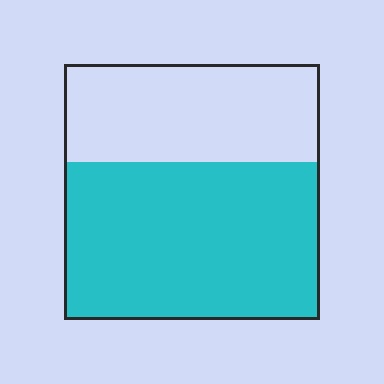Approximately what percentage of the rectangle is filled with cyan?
Approximately 60%.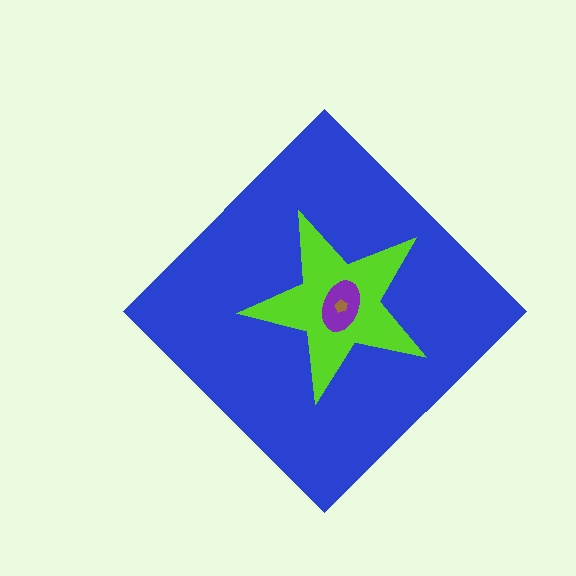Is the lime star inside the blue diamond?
Yes.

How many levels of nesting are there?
4.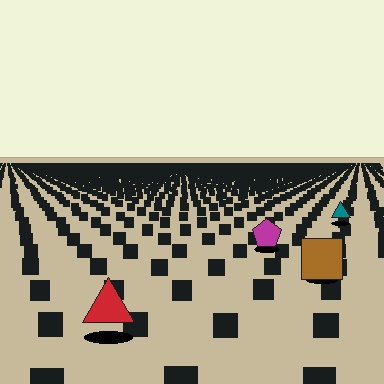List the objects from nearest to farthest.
From nearest to farthest: the red triangle, the brown square, the magenta pentagon, the teal triangle.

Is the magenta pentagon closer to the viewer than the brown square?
No. The brown square is closer — you can tell from the texture gradient: the ground texture is coarser near it.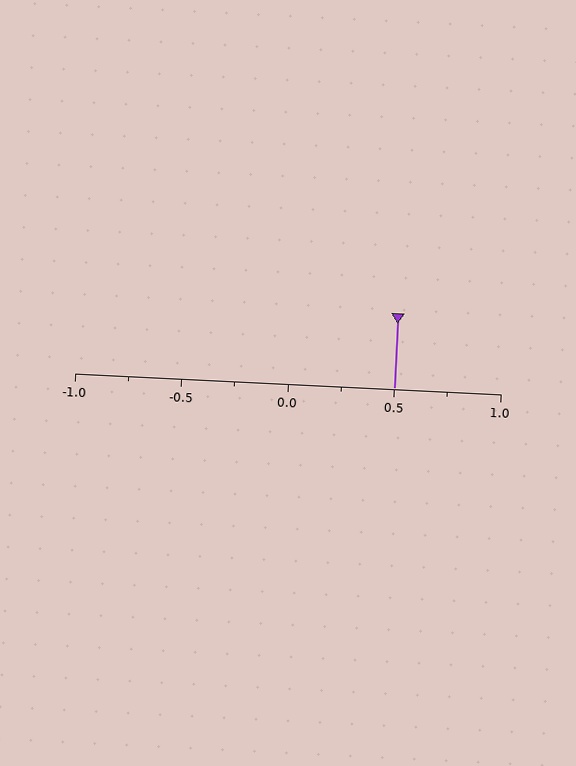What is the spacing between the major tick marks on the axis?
The major ticks are spaced 0.5 apart.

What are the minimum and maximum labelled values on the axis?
The axis runs from -1.0 to 1.0.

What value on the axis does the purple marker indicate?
The marker indicates approximately 0.5.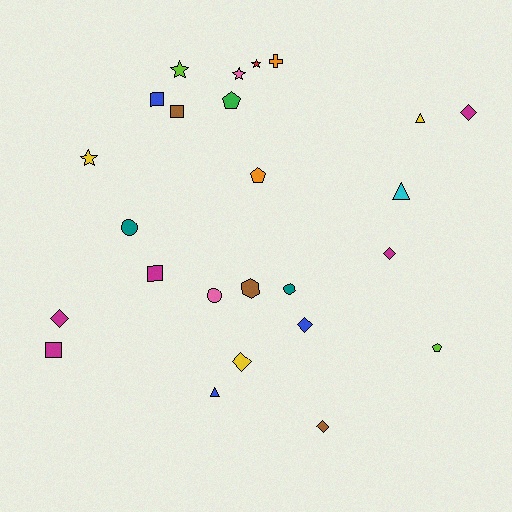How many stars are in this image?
There are 4 stars.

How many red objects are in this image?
There is 1 red object.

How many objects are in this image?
There are 25 objects.